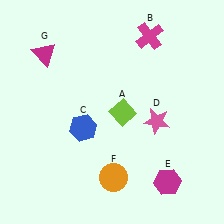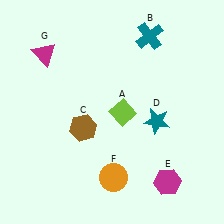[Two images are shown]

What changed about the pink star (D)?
In Image 1, D is pink. In Image 2, it changed to teal.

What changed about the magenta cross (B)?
In Image 1, B is magenta. In Image 2, it changed to teal.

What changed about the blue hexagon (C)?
In Image 1, C is blue. In Image 2, it changed to brown.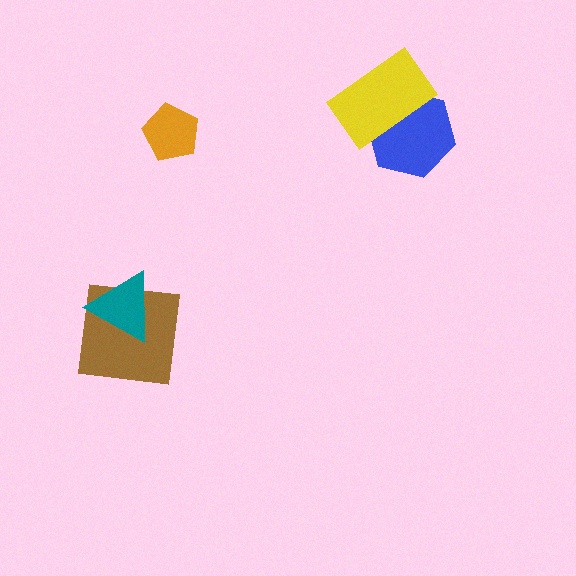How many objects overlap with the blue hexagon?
1 object overlaps with the blue hexagon.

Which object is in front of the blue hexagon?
The yellow rectangle is in front of the blue hexagon.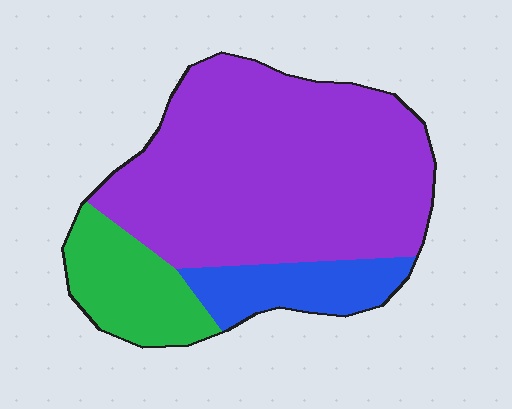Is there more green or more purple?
Purple.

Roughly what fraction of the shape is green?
Green takes up about one sixth (1/6) of the shape.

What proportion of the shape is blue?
Blue takes up about one eighth (1/8) of the shape.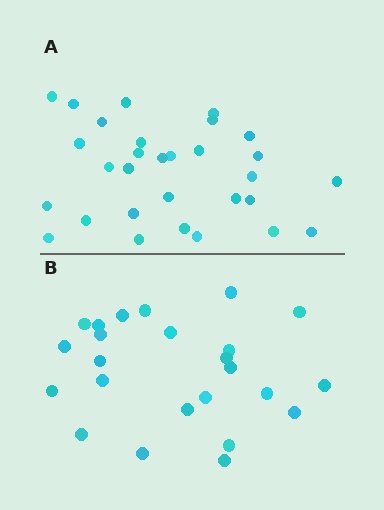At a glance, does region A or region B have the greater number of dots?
Region A (the top region) has more dots.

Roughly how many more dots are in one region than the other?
Region A has about 6 more dots than region B.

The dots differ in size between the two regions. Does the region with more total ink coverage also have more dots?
No. Region B has more total ink coverage because its dots are larger, but region A actually contains more individual dots. Total area can be misleading — the number of items is what matters here.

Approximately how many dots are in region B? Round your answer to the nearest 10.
About 20 dots. (The exact count is 24, which rounds to 20.)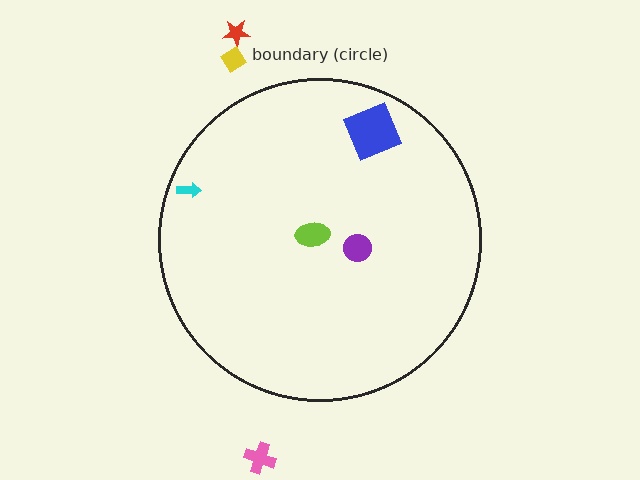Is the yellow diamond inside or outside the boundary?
Outside.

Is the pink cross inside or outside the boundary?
Outside.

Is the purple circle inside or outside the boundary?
Inside.